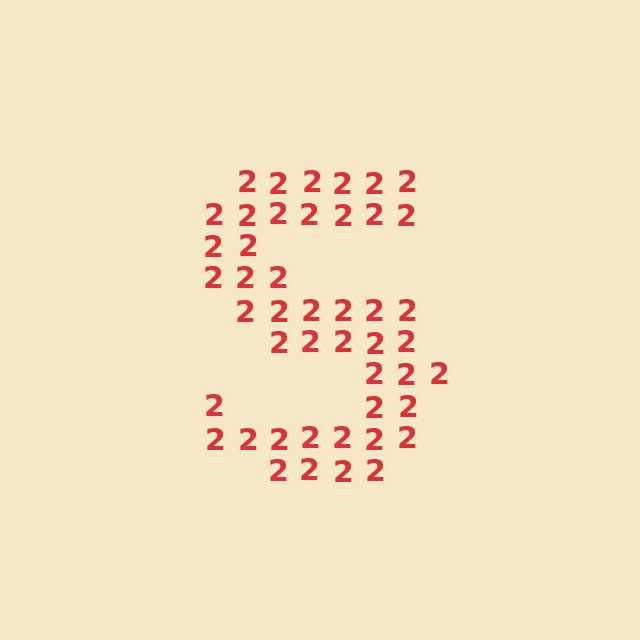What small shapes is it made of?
It is made of small digit 2's.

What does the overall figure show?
The overall figure shows the letter S.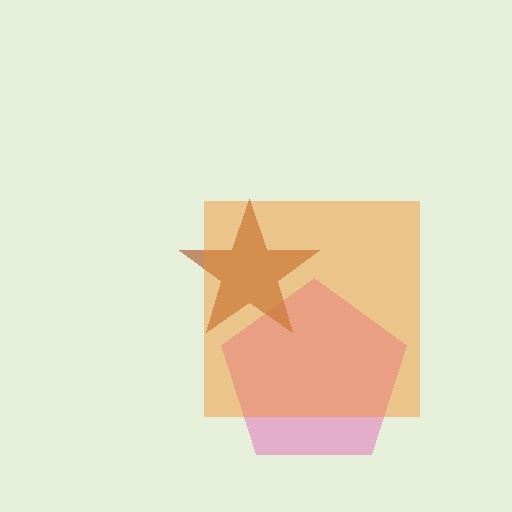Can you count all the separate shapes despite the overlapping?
Yes, there are 3 separate shapes.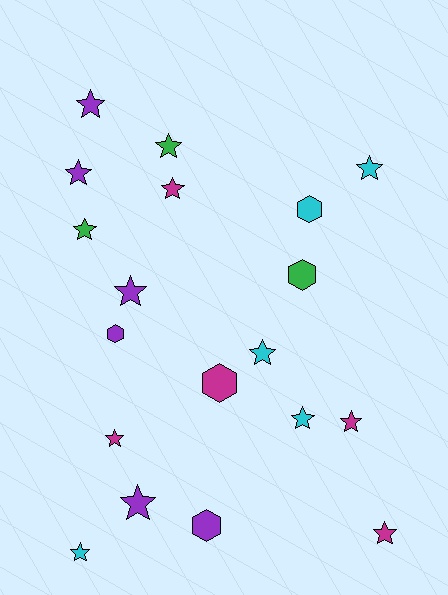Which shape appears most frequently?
Star, with 14 objects.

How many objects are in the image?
There are 19 objects.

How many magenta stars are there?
There are 4 magenta stars.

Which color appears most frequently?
Purple, with 6 objects.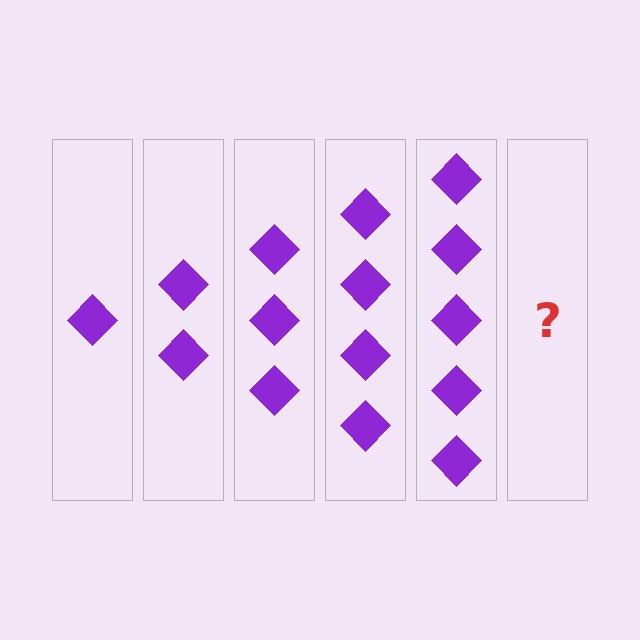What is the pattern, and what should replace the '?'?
The pattern is that each step adds one more diamond. The '?' should be 6 diamonds.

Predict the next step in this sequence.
The next step is 6 diamonds.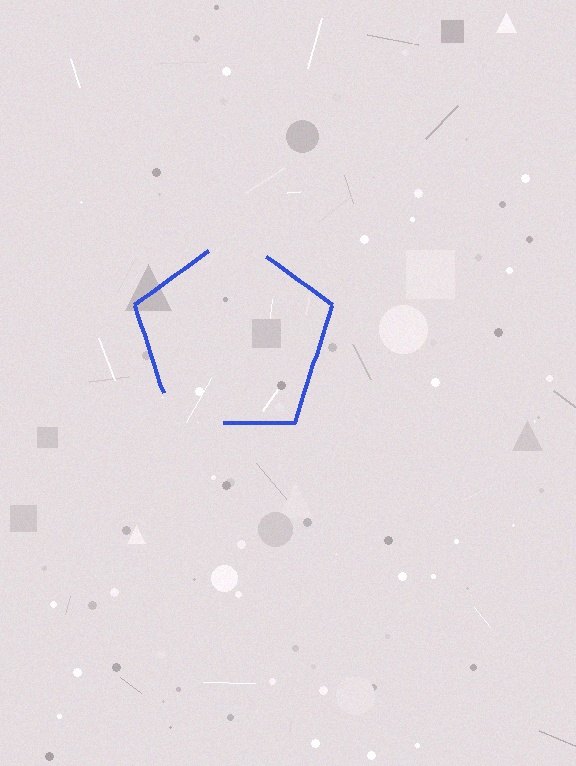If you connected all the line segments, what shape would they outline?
They would outline a pentagon.